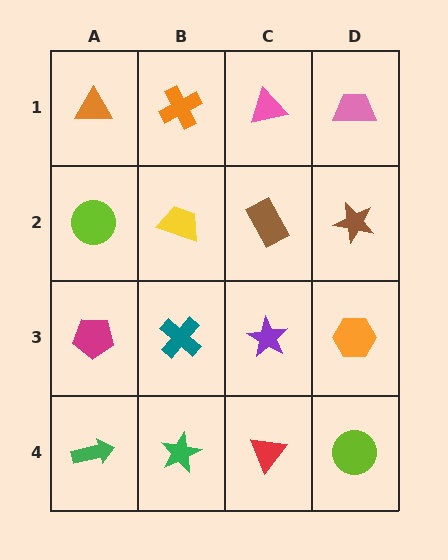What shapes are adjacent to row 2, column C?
A pink triangle (row 1, column C), a purple star (row 3, column C), a yellow trapezoid (row 2, column B), a brown star (row 2, column D).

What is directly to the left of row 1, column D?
A pink triangle.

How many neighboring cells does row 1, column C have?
3.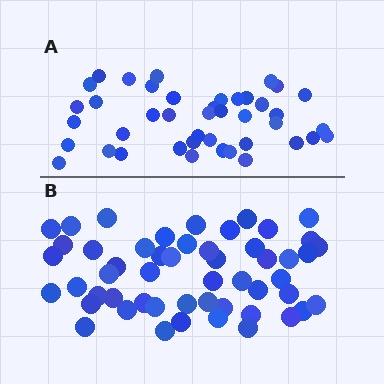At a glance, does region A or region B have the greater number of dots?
Region B (the bottom region) has more dots.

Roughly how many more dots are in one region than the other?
Region B has roughly 10 or so more dots than region A.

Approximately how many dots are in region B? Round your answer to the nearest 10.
About 50 dots. (The exact count is 52, which rounds to 50.)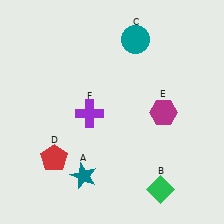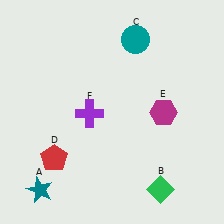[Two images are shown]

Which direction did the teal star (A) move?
The teal star (A) moved left.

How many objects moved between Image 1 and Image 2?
1 object moved between the two images.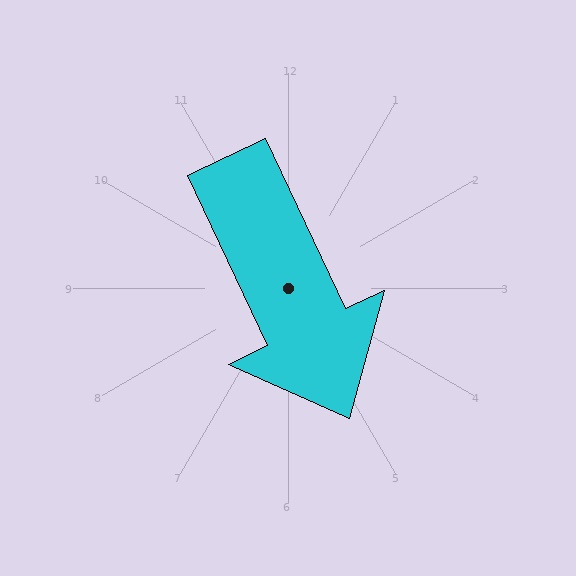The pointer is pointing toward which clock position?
Roughly 5 o'clock.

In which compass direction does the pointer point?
Southeast.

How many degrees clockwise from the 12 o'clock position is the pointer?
Approximately 155 degrees.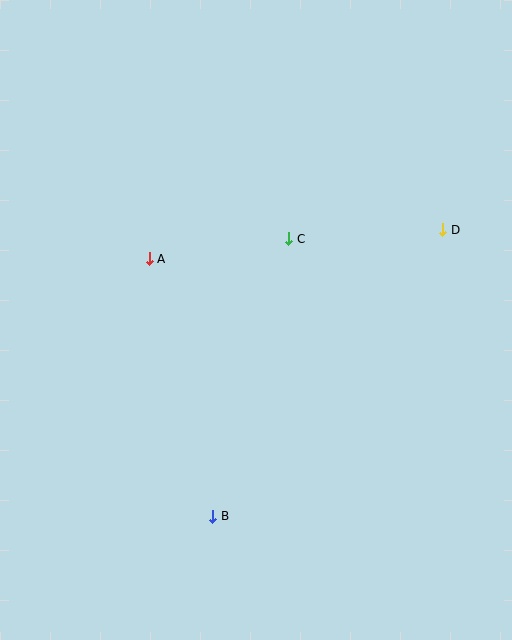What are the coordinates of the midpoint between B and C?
The midpoint between B and C is at (251, 377).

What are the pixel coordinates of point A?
Point A is at (149, 259).